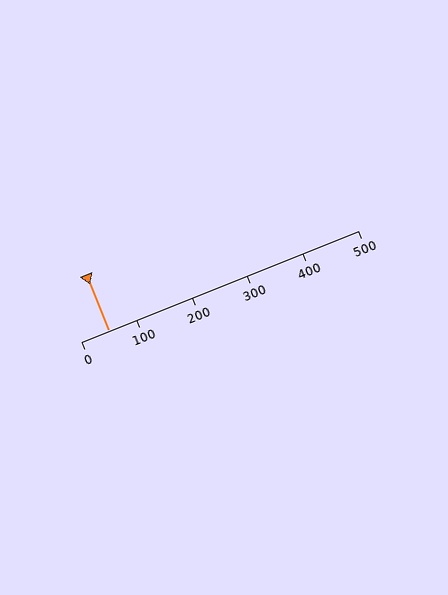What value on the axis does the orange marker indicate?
The marker indicates approximately 50.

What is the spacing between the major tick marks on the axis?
The major ticks are spaced 100 apart.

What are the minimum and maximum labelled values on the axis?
The axis runs from 0 to 500.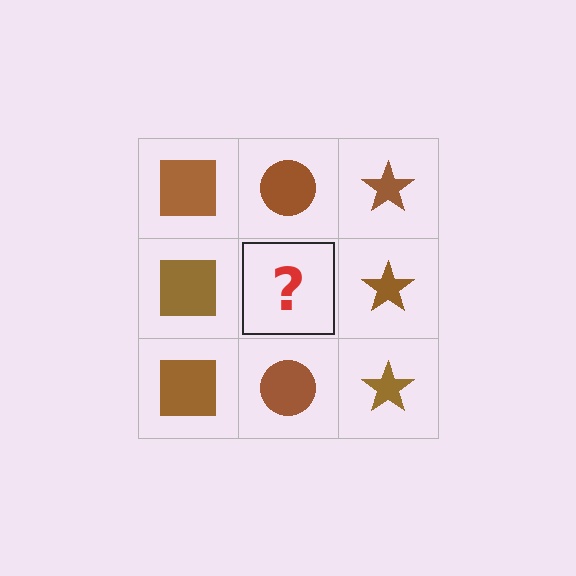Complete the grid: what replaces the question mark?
The question mark should be replaced with a brown circle.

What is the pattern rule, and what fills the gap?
The rule is that each column has a consistent shape. The gap should be filled with a brown circle.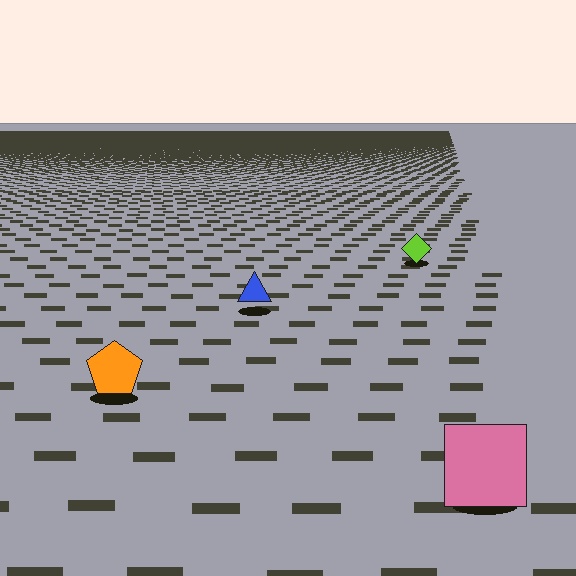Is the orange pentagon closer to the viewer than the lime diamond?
Yes. The orange pentagon is closer — you can tell from the texture gradient: the ground texture is coarser near it.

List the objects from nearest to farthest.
From nearest to farthest: the pink square, the orange pentagon, the blue triangle, the lime diamond.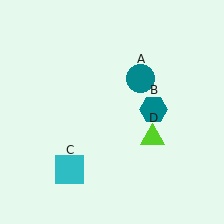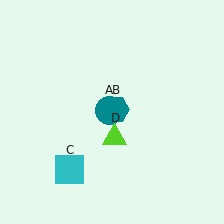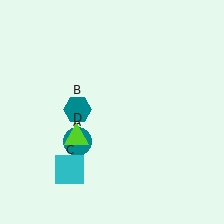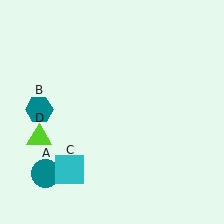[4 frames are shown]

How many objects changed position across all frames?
3 objects changed position: teal circle (object A), teal hexagon (object B), lime triangle (object D).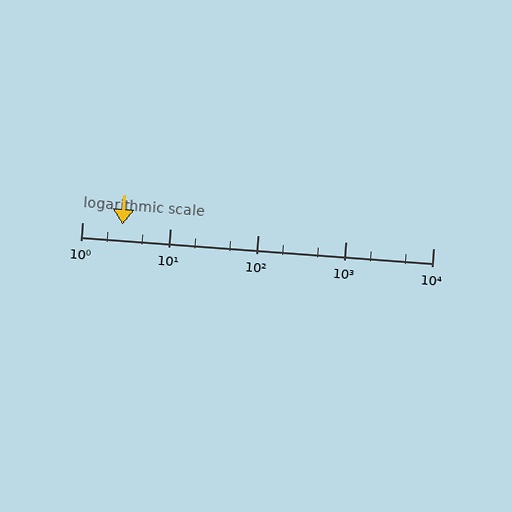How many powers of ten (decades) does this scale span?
The scale spans 4 decades, from 1 to 10000.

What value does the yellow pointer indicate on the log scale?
The pointer indicates approximately 2.9.